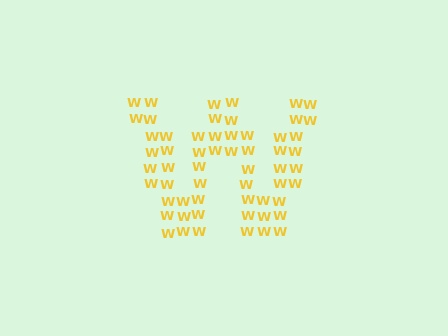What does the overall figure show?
The overall figure shows the letter W.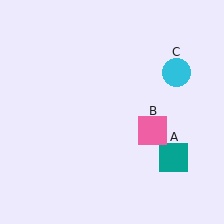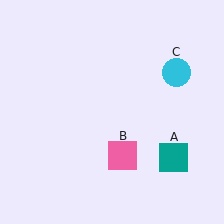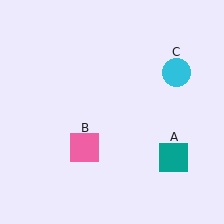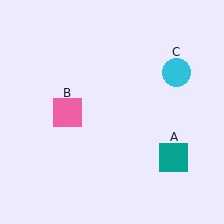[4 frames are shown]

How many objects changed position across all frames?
1 object changed position: pink square (object B).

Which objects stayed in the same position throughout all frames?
Teal square (object A) and cyan circle (object C) remained stationary.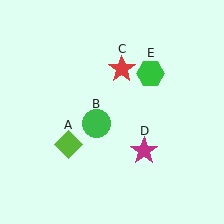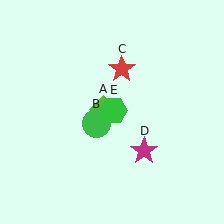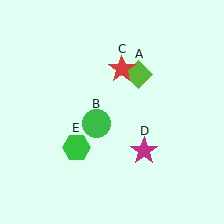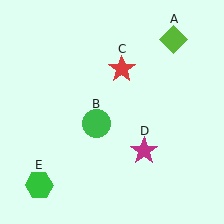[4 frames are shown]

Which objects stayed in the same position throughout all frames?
Green circle (object B) and red star (object C) and magenta star (object D) remained stationary.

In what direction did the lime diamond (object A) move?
The lime diamond (object A) moved up and to the right.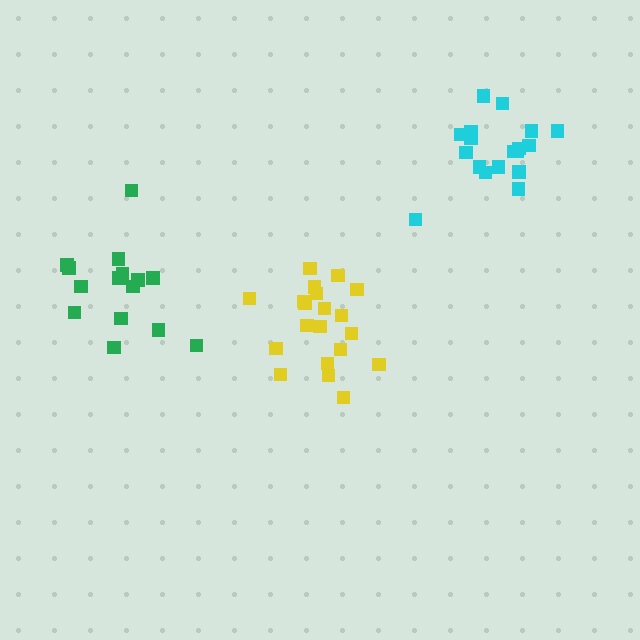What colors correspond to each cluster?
The clusters are colored: yellow, green, cyan.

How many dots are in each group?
Group 1: 20 dots, Group 2: 15 dots, Group 3: 18 dots (53 total).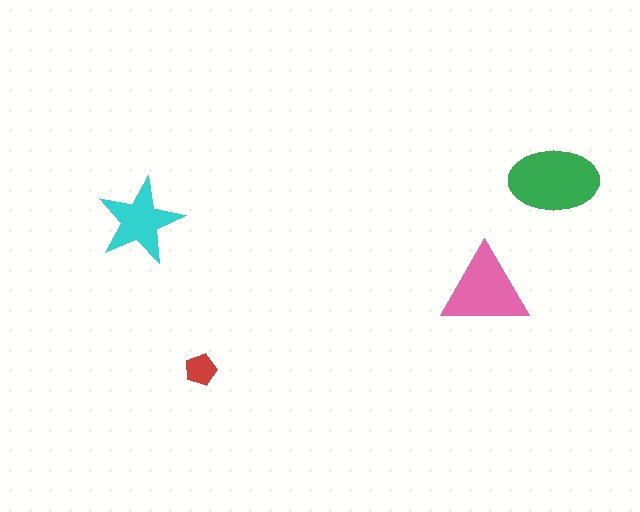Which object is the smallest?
The red pentagon.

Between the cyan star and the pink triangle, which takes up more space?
The pink triangle.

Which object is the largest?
The green ellipse.